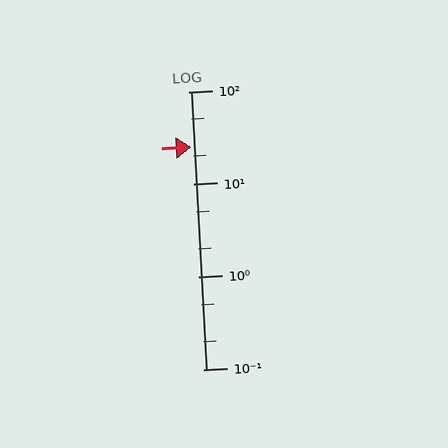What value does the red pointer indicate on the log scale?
The pointer indicates approximately 25.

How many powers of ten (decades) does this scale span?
The scale spans 3 decades, from 0.1 to 100.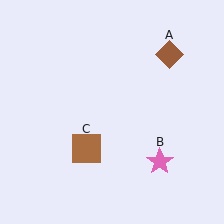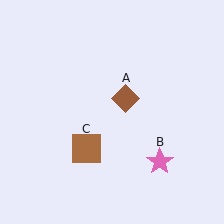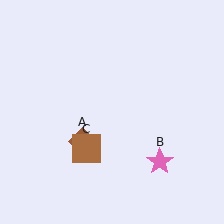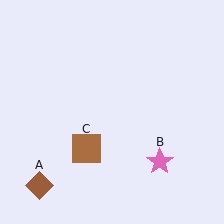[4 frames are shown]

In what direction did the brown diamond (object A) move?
The brown diamond (object A) moved down and to the left.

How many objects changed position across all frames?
1 object changed position: brown diamond (object A).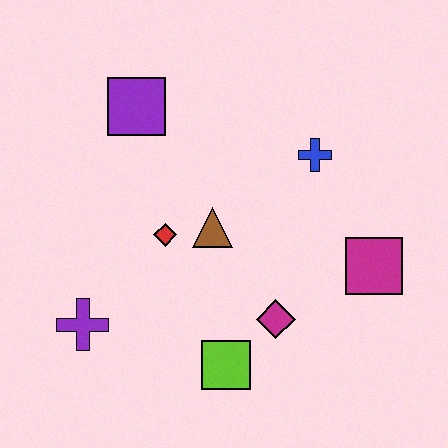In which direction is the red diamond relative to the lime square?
The red diamond is above the lime square.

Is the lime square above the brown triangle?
No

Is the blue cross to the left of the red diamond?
No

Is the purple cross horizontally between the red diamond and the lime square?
No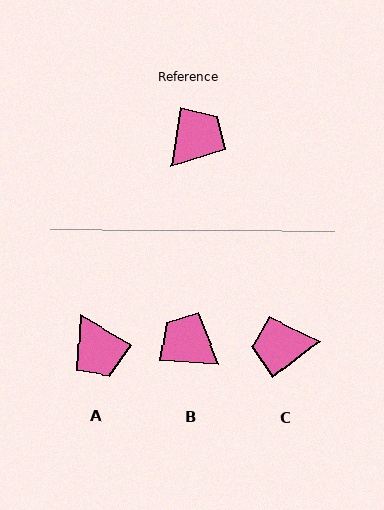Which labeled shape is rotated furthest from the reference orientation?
C, about 137 degrees away.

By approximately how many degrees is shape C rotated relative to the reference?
Approximately 137 degrees counter-clockwise.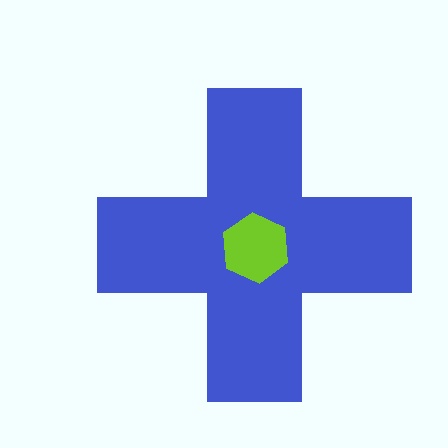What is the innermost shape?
The lime hexagon.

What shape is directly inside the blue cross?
The lime hexagon.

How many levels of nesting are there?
2.